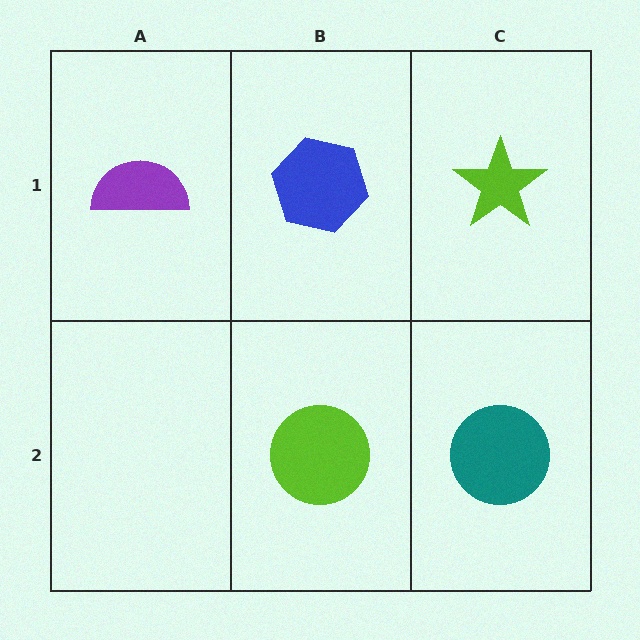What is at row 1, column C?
A lime star.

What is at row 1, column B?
A blue hexagon.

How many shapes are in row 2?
2 shapes.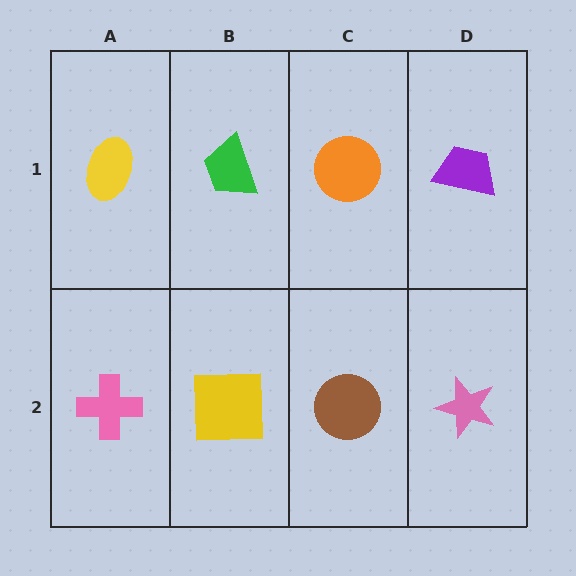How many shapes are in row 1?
4 shapes.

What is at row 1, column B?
A green trapezoid.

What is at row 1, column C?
An orange circle.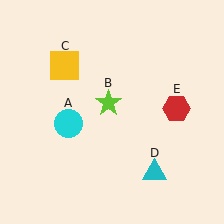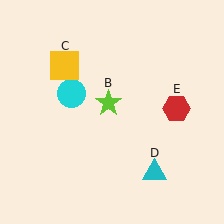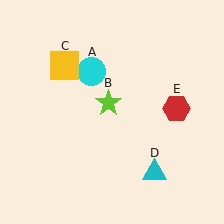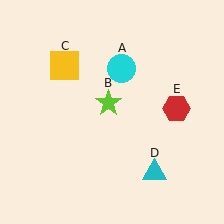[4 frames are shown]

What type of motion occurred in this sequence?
The cyan circle (object A) rotated clockwise around the center of the scene.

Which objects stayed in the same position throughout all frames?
Lime star (object B) and yellow square (object C) and cyan triangle (object D) and red hexagon (object E) remained stationary.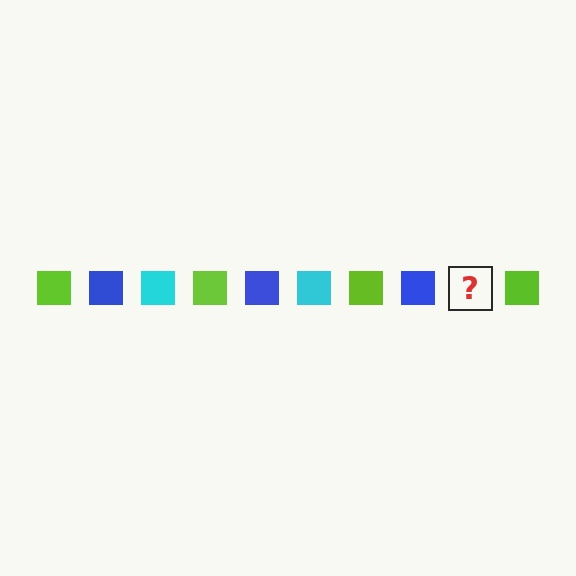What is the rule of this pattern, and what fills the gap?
The rule is that the pattern cycles through lime, blue, cyan squares. The gap should be filled with a cyan square.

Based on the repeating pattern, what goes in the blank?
The blank should be a cyan square.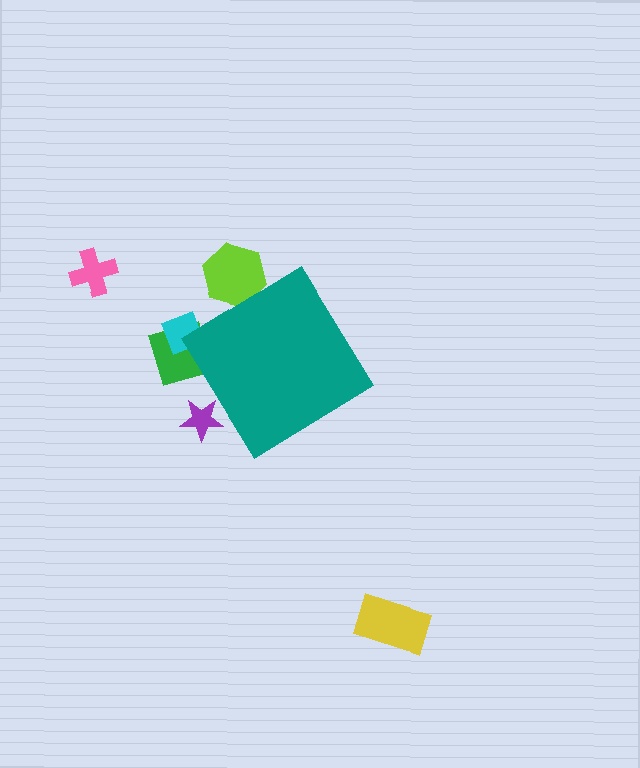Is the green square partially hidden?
Yes, the green square is partially hidden behind the teal diamond.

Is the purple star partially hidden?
Yes, the purple star is partially hidden behind the teal diamond.